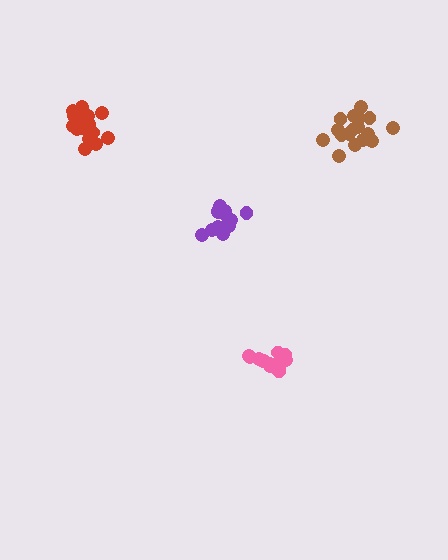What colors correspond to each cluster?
The clusters are colored: purple, pink, red, brown.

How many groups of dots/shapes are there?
There are 4 groups.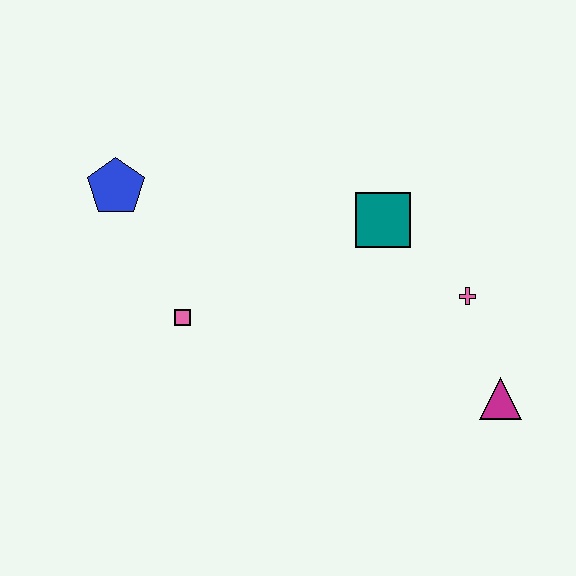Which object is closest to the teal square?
The pink cross is closest to the teal square.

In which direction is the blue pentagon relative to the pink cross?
The blue pentagon is to the left of the pink cross.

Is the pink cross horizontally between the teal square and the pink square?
No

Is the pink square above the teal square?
No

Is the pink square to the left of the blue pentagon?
No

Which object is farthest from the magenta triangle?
The blue pentagon is farthest from the magenta triangle.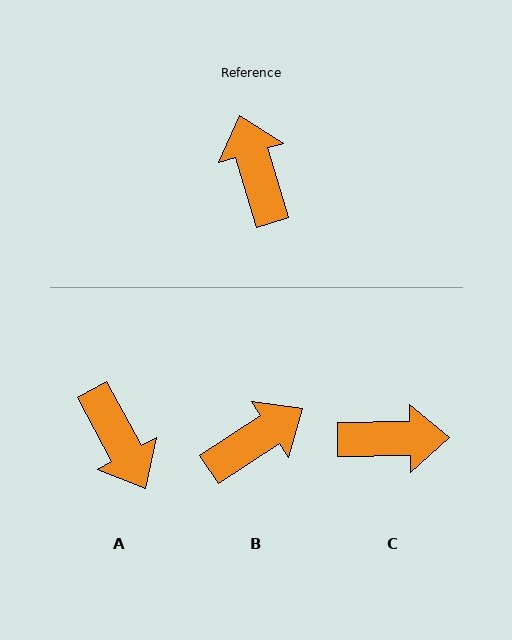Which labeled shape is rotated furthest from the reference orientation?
A, about 168 degrees away.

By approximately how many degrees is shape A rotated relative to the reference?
Approximately 168 degrees clockwise.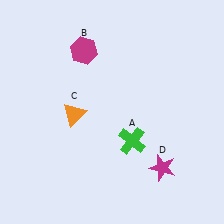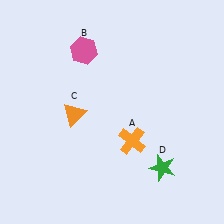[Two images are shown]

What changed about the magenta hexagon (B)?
In Image 1, B is magenta. In Image 2, it changed to pink.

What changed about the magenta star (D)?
In Image 1, D is magenta. In Image 2, it changed to green.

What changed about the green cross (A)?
In Image 1, A is green. In Image 2, it changed to orange.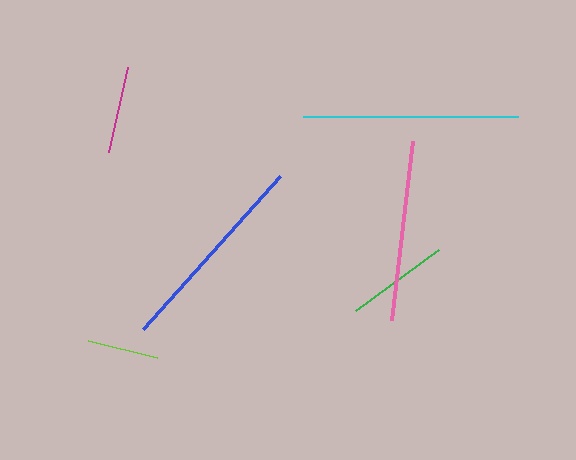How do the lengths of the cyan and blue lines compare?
The cyan and blue lines are approximately the same length.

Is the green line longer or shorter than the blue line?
The blue line is longer than the green line.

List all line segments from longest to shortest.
From longest to shortest: cyan, blue, pink, green, magenta, lime.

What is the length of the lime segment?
The lime segment is approximately 71 pixels long.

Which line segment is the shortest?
The lime line is the shortest at approximately 71 pixels.